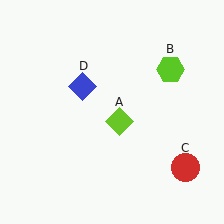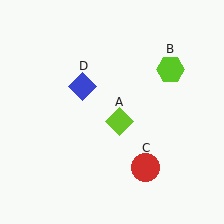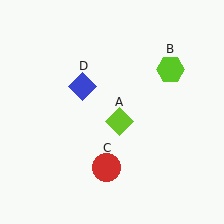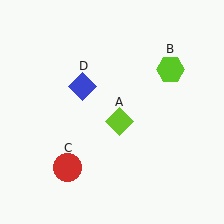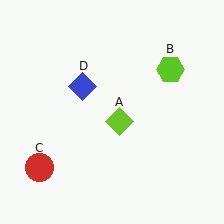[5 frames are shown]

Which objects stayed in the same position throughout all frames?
Lime diamond (object A) and lime hexagon (object B) and blue diamond (object D) remained stationary.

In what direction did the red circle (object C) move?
The red circle (object C) moved left.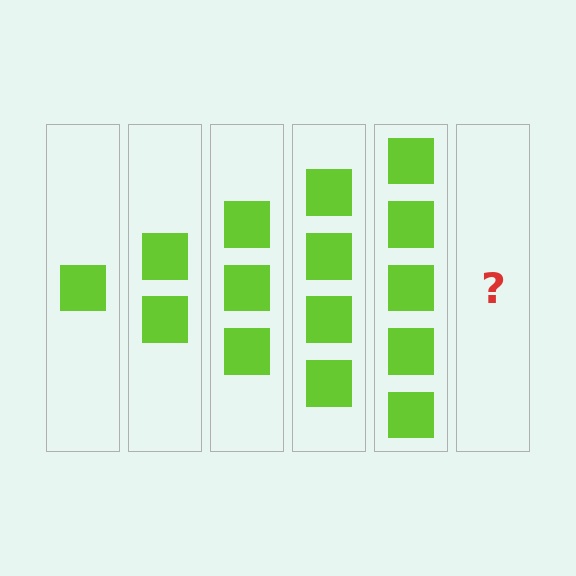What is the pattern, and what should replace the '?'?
The pattern is that each step adds one more square. The '?' should be 6 squares.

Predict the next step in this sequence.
The next step is 6 squares.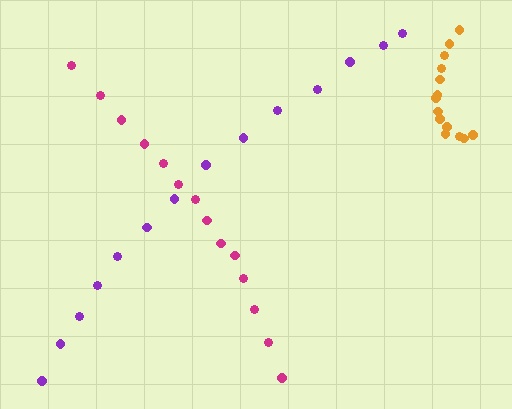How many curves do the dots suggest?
There are 3 distinct paths.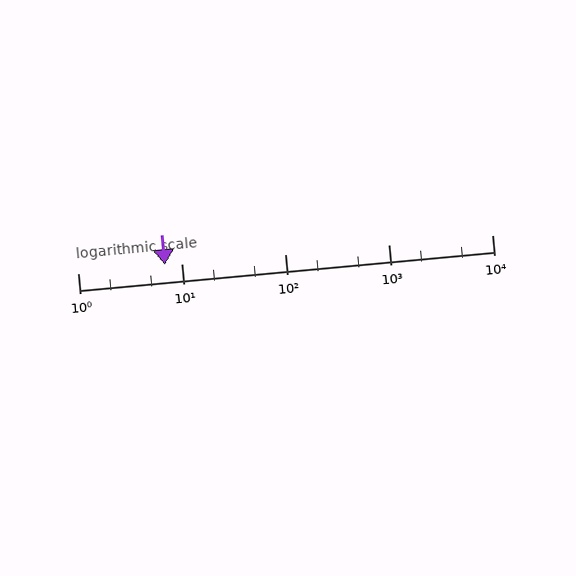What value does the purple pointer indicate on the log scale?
The pointer indicates approximately 7.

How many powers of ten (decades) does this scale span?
The scale spans 4 decades, from 1 to 10000.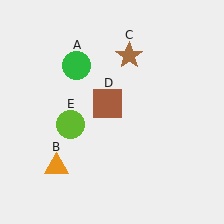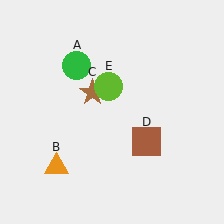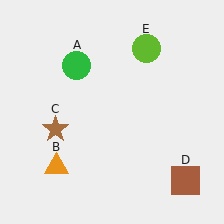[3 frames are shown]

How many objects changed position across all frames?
3 objects changed position: brown star (object C), brown square (object D), lime circle (object E).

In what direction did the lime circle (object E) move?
The lime circle (object E) moved up and to the right.